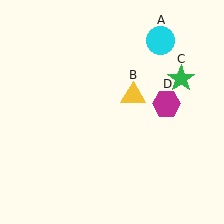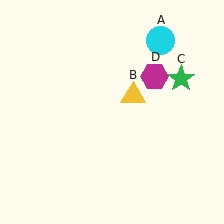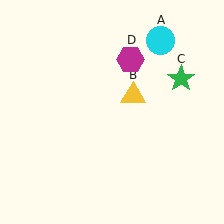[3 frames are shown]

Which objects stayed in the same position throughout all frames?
Cyan circle (object A) and yellow triangle (object B) and green star (object C) remained stationary.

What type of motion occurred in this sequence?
The magenta hexagon (object D) rotated counterclockwise around the center of the scene.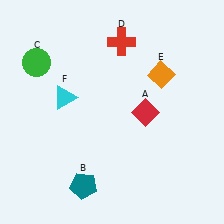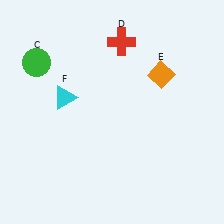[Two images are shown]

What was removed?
The teal pentagon (B), the red diamond (A) were removed in Image 2.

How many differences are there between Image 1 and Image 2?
There are 2 differences between the two images.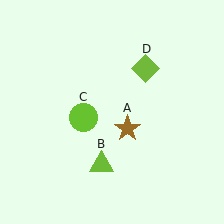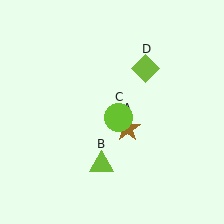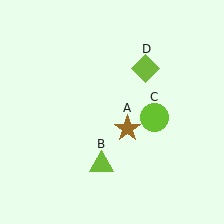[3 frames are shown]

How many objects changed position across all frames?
1 object changed position: lime circle (object C).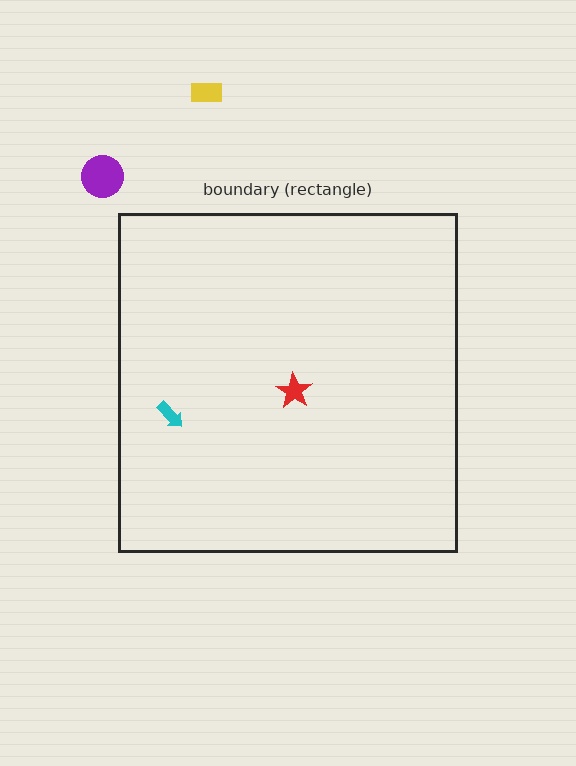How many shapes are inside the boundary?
2 inside, 2 outside.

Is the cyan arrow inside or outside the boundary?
Inside.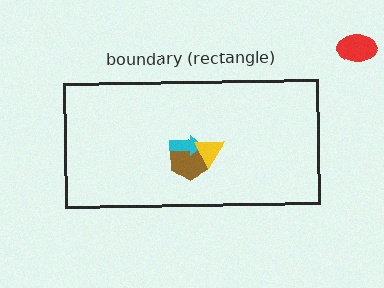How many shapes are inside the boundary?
3 inside, 1 outside.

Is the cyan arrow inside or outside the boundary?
Inside.